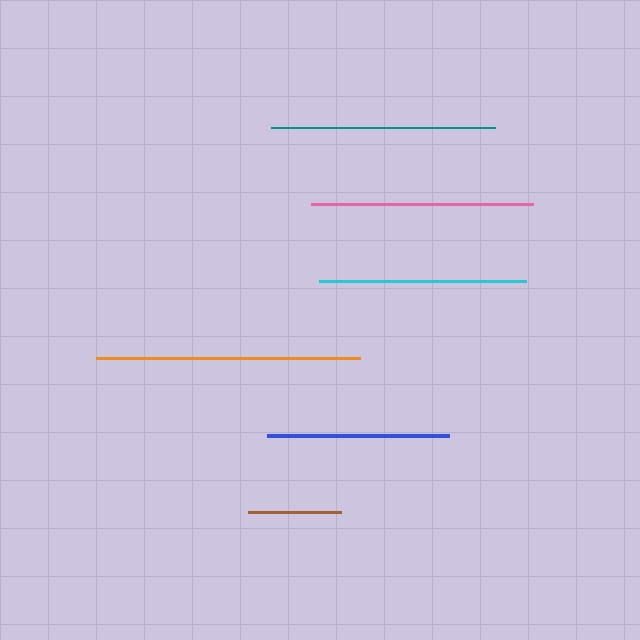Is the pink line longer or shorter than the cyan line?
The pink line is longer than the cyan line.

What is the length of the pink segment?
The pink segment is approximately 222 pixels long.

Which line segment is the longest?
The orange line is the longest at approximately 264 pixels.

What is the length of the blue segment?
The blue segment is approximately 182 pixels long.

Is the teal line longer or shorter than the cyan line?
The teal line is longer than the cyan line.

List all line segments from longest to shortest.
From longest to shortest: orange, teal, pink, cyan, blue, brown.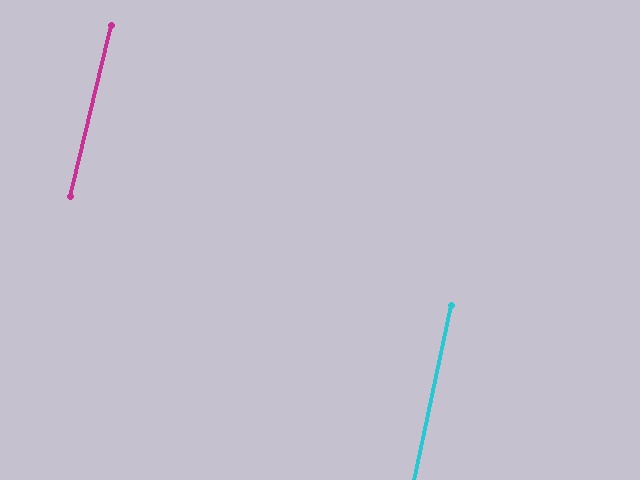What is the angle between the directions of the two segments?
Approximately 2 degrees.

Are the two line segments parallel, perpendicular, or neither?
Parallel — their directions differ by only 1.6°.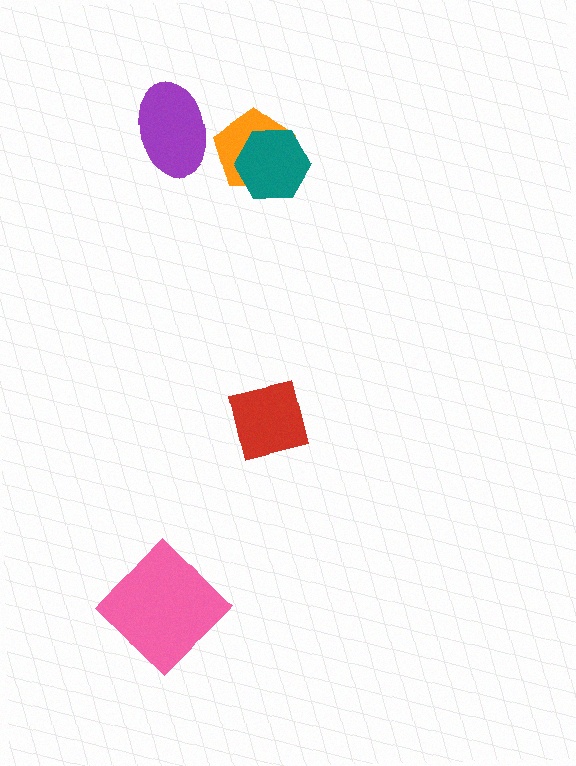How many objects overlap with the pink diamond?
0 objects overlap with the pink diamond.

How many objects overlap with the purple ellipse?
0 objects overlap with the purple ellipse.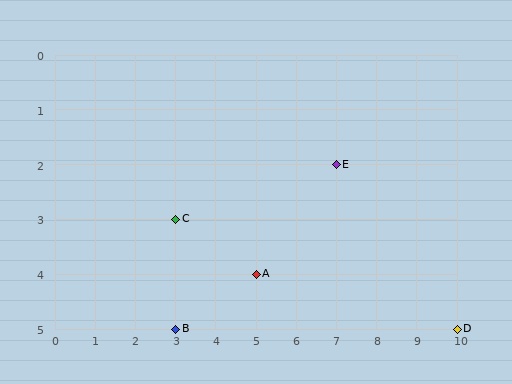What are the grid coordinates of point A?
Point A is at grid coordinates (5, 4).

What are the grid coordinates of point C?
Point C is at grid coordinates (3, 3).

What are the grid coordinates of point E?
Point E is at grid coordinates (7, 2).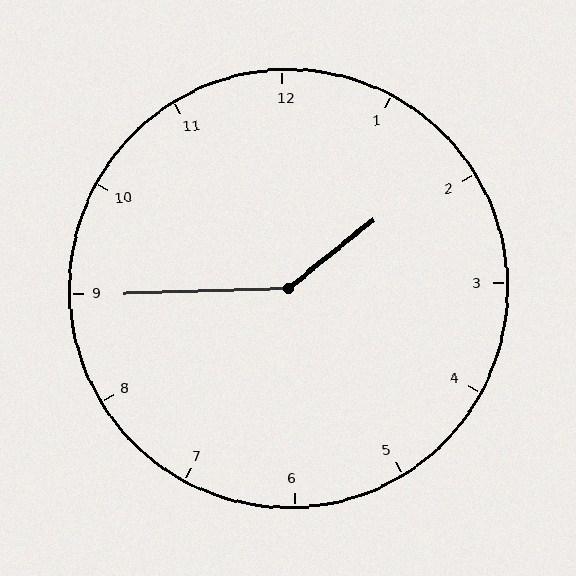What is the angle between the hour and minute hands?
Approximately 142 degrees.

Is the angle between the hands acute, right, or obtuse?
It is obtuse.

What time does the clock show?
1:45.